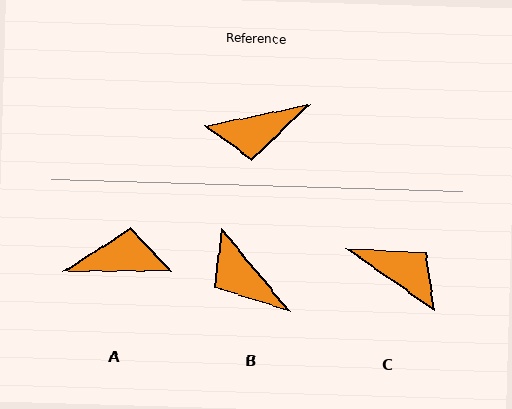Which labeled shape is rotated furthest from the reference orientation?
A, about 170 degrees away.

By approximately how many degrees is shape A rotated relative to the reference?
Approximately 170 degrees counter-clockwise.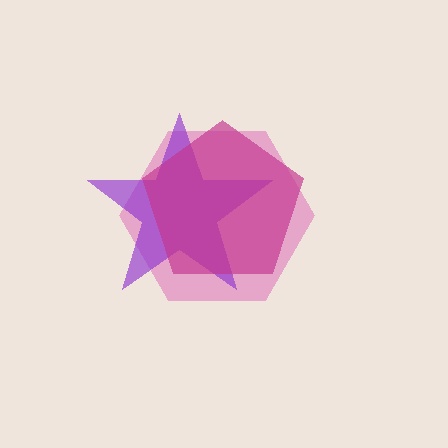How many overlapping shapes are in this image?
There are 3 overlapping shapes in the image.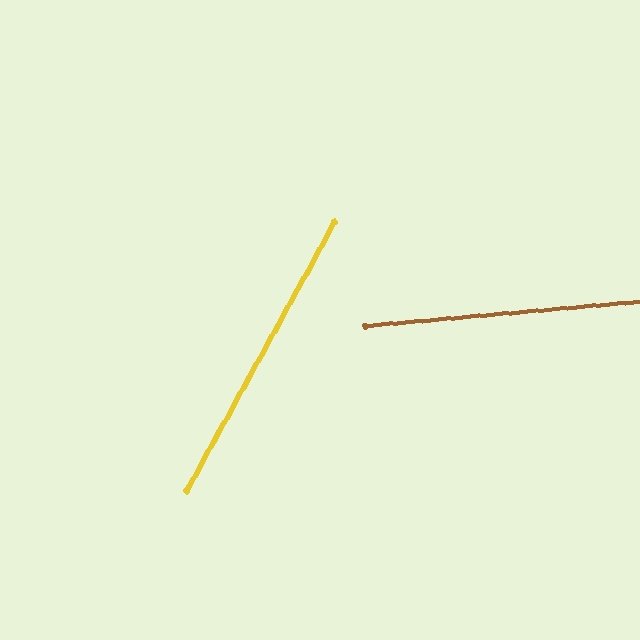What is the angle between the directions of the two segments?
Approximately 56 degrees.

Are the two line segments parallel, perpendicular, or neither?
Neither parallel nor perpendicular — they differ by about 56°.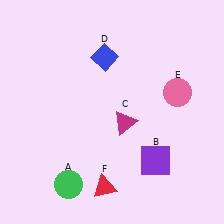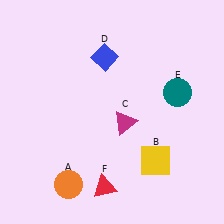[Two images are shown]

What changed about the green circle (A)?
In Image 1, A is green. In Image 2, it changed to orange.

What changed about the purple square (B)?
In Image 1, B is purple. In Image 2, it changed to yellow.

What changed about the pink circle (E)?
In Image 1, E is pink. In Image 2, it changed to teal.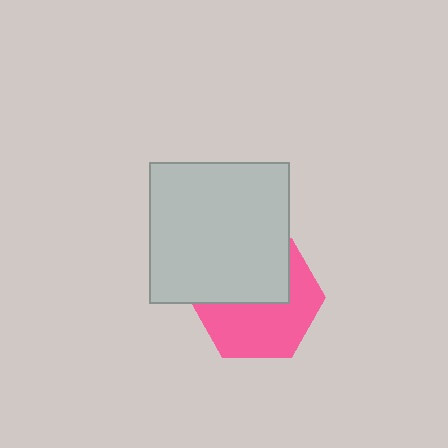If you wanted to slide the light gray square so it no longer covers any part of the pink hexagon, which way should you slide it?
Slide it up — that is the most direct way to separate the two shapes.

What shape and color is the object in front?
The object in front is a light gray square.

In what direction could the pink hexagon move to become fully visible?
The pink hexagon could move down. That would shift it out from behind the light gray square entirely.